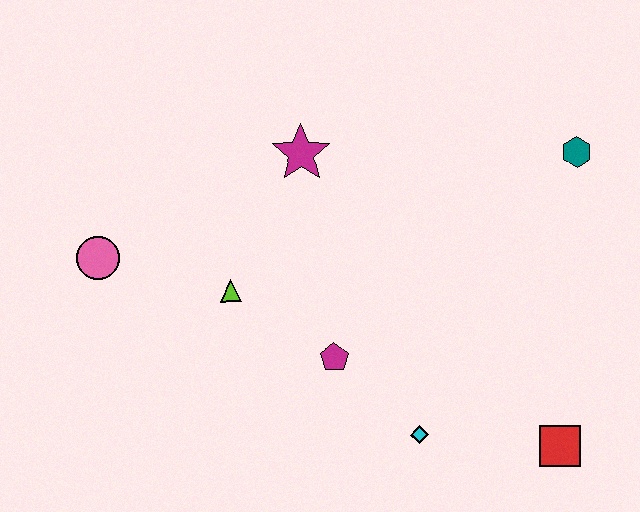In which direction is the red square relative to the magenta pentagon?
The red square is to the right of the magenta pentagon.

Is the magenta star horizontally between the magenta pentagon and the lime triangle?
Yes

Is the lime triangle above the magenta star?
No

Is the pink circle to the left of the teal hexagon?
Yes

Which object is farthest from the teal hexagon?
The pink circle is farthest from the teal hexagon.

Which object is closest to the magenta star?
The lime triangle is closest to the magenta star.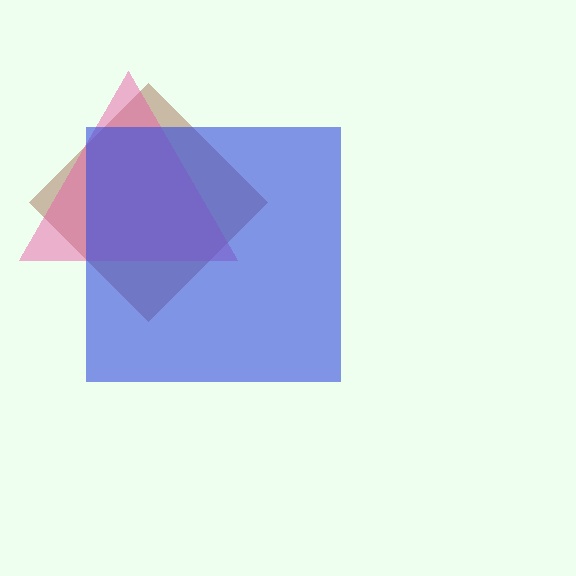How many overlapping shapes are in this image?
There are 3 overlapping shapes in the image.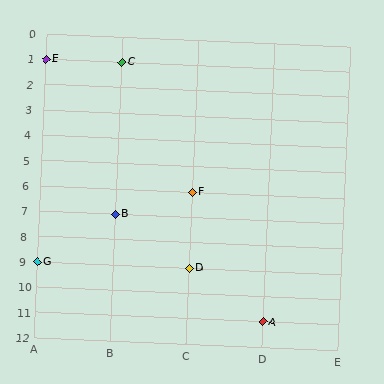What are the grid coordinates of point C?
Point C is at grid coordinates (B, 1).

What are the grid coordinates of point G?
Point G is at grid coordinates (A, 9).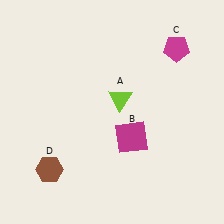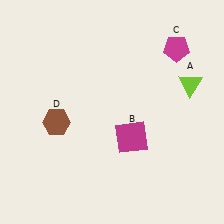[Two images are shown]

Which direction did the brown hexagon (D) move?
The brown hexagon (D) moved up.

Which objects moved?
The objects that moved are: the lime triangle (A), the brown hexagon (D).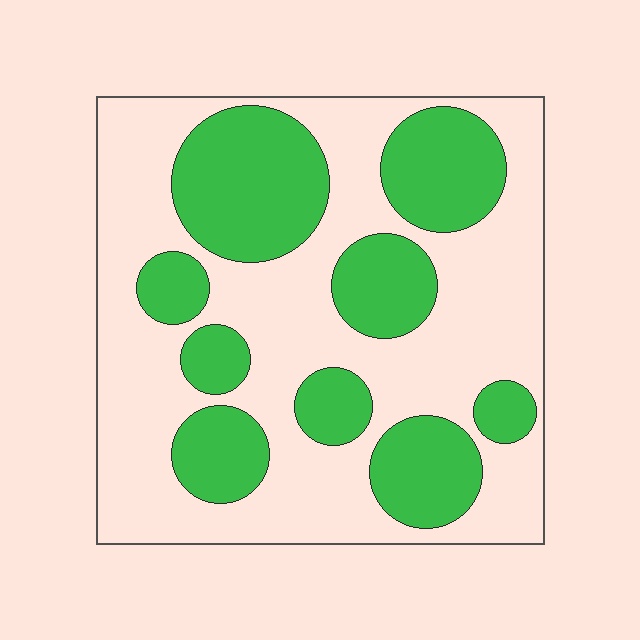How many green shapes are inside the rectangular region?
9.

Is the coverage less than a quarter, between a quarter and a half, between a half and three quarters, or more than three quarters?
Between a quarter and a half.